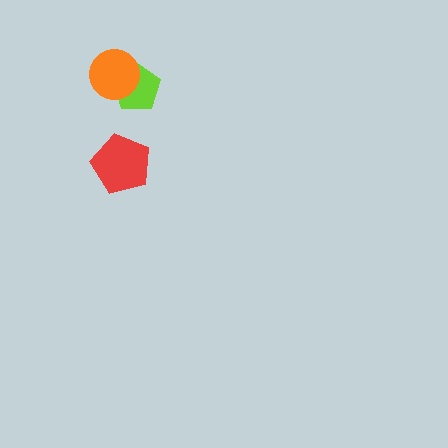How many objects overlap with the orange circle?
1 object overlaps with the orange circle.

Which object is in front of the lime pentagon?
The orange circle is in front of the lime pentagon.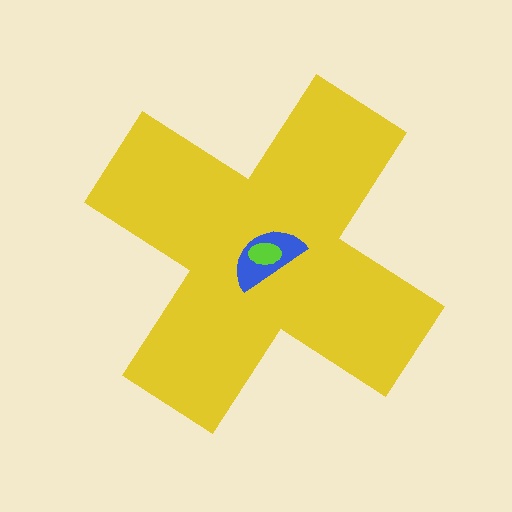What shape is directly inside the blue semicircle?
The lime ellipse.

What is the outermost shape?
The yellow cross.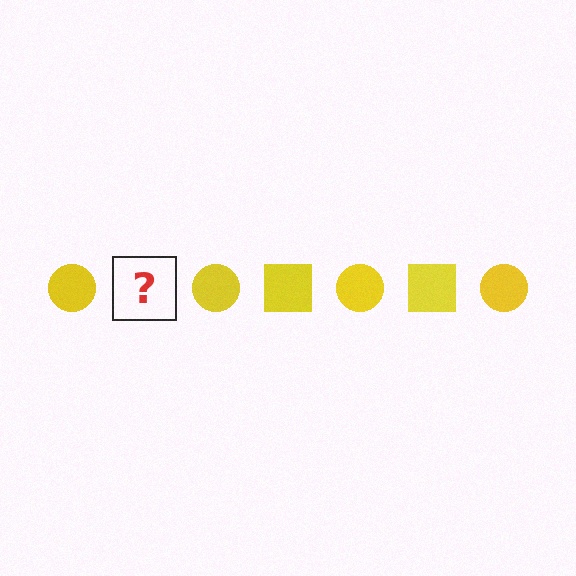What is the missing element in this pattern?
The missing element is a yellow square.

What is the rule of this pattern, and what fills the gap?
The rule is that the pattern cycles through circle, square shapes in yellow. The gap should be filled with a yellow square.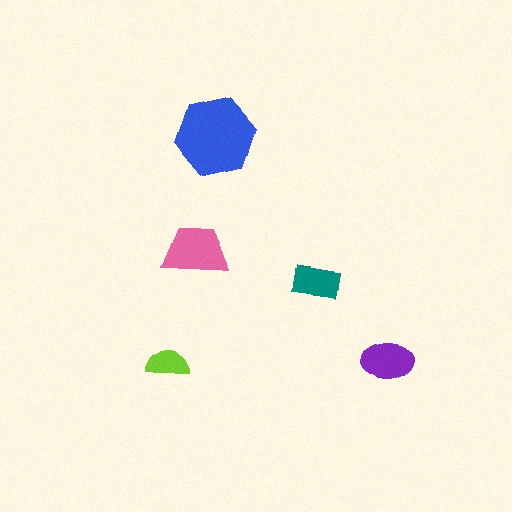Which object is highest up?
The blue hexagon is topmost.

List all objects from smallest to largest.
The lime semicircle, the teal rectangle, the purple ellipse, the pink trapezoid, the blue hexagon.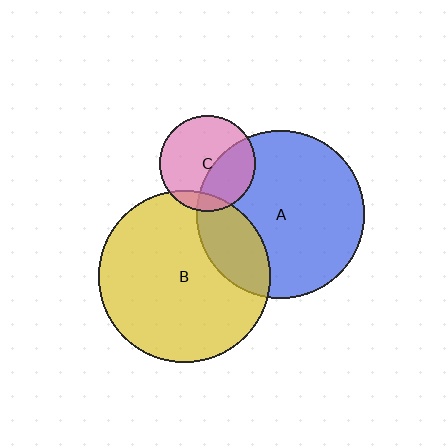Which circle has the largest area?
Circle B (yellow).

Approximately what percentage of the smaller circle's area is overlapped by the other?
Approximately 10%.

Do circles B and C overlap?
Yes.